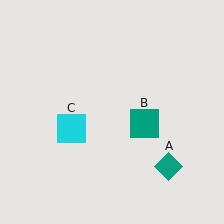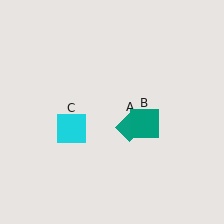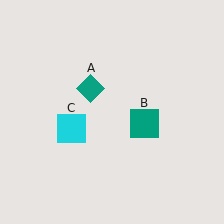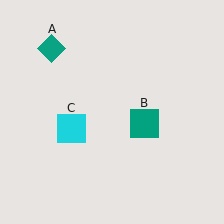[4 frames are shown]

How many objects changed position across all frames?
1 object changed position: teal diamond (object A).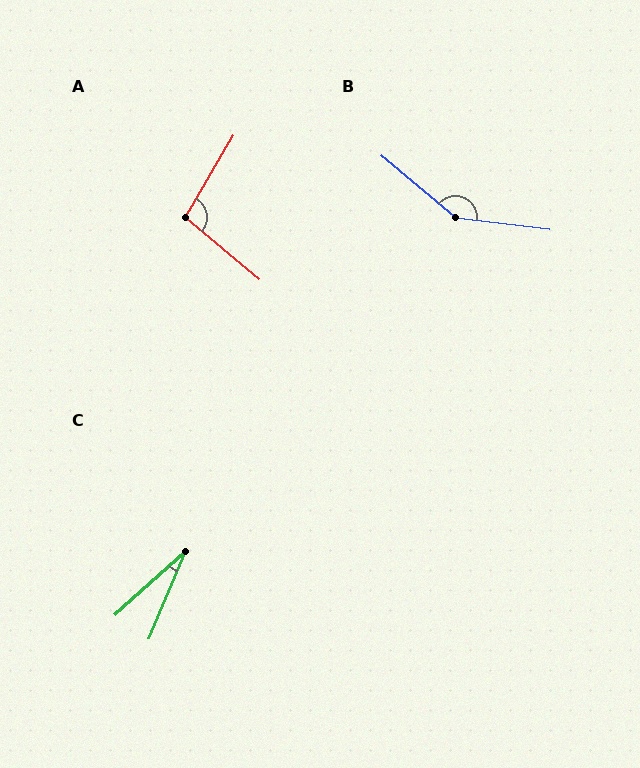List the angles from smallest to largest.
C (25°), A (100°), B (147°).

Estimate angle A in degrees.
Approximately 100 degrees.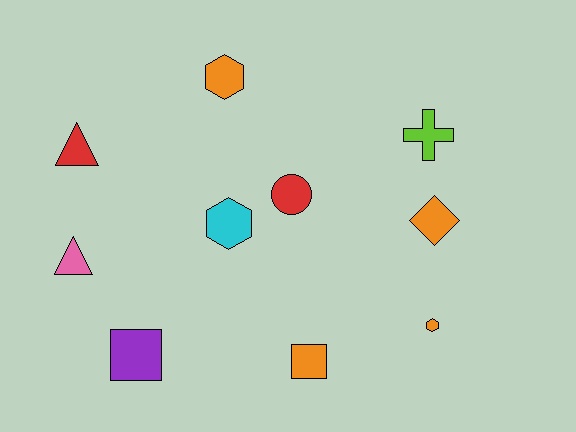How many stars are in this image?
There are no stars.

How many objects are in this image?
There are 10 objects.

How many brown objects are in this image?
There are no brown objects.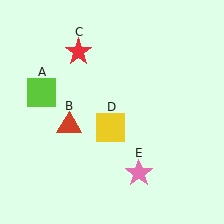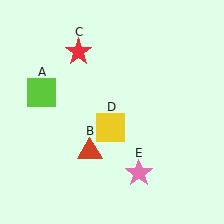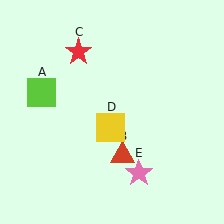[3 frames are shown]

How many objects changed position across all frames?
1 object changed position: red triangle (object B).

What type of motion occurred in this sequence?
The red triangle (object B) rotated counterclockwise around the center of the scene.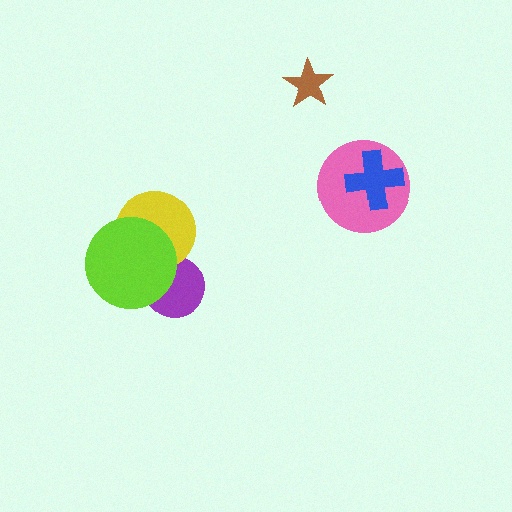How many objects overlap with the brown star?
0 objects overlap with the brown star.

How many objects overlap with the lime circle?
2 objects overlap with the lime circle.